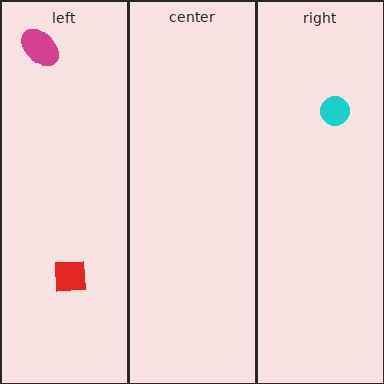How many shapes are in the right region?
1.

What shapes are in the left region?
The red square, the magenta ellipse.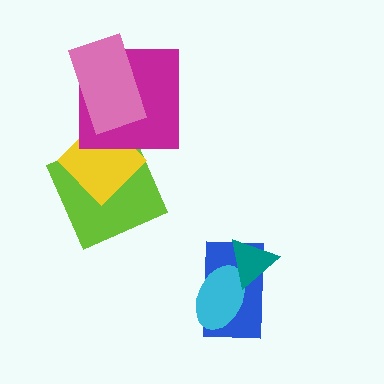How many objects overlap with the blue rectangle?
2 objects overlap with the blue rectangle.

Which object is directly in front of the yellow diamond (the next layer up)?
The magenta square is directly in front of the yellow diamond.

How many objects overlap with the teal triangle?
2 objects overlap with the teal triangle.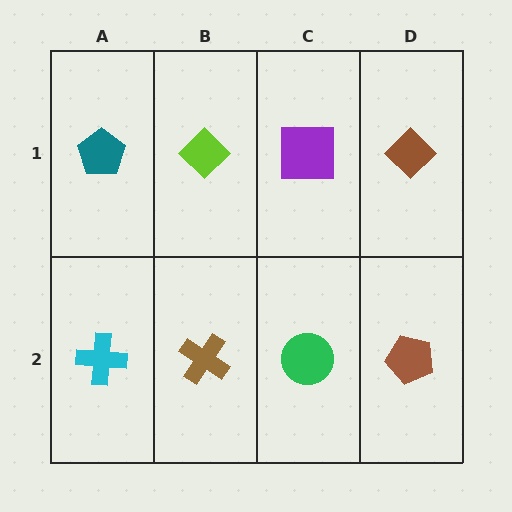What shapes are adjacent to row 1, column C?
A green circle (row 2, column C), a lime diamond (row 1, column B), a brown diamond (row 1, column D).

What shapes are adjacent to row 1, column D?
A brown pentagon (row 2, column D), a purple square (row 1, column C).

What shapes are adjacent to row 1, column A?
A cyan cross (row 2, column A), a lime diamond (row 1, column B).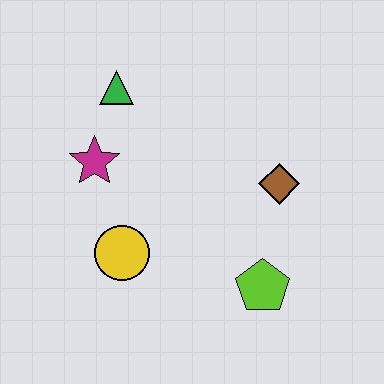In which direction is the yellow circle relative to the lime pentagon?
The yellow circle is to the left of the lime pentagon.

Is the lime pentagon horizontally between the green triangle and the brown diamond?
Yes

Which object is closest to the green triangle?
The magenta star is closest to the green triangle.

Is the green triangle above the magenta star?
Yes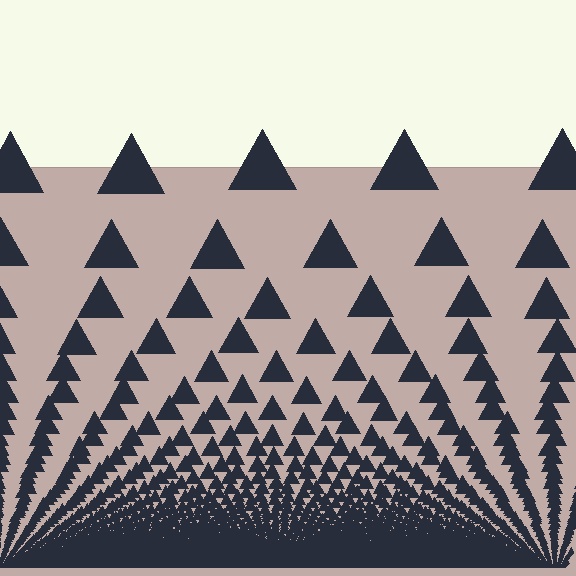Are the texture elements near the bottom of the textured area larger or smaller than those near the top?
Smaller. The gradient is inverted — elements near the bottom are smaller and denser.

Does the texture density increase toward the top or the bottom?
Density increases toward the bottom.